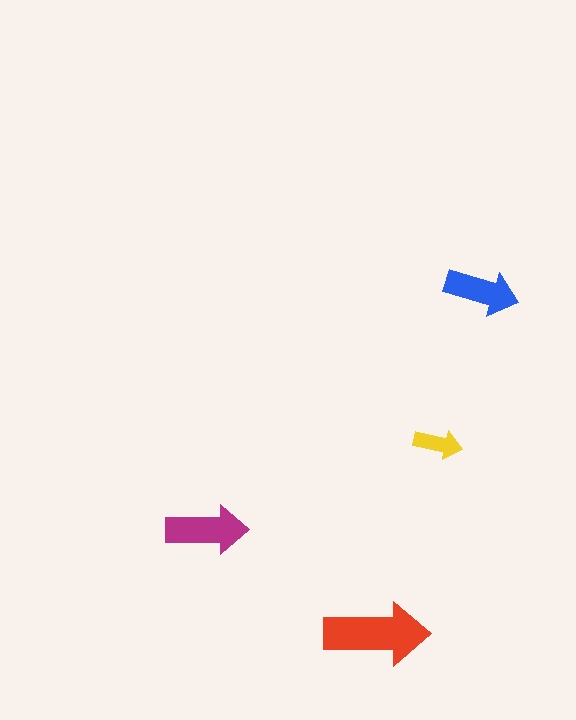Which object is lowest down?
The red arrow is bottommost.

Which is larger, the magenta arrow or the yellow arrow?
The magenta one.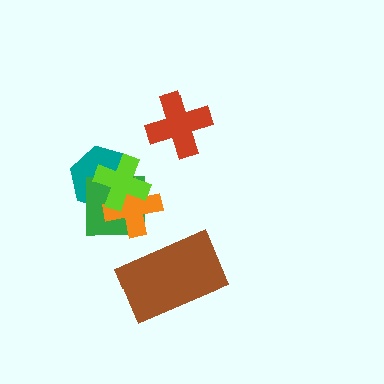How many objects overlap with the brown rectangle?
0 objects overlap with the brown rectangle.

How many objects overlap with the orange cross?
3 objects overlap with the orange cross.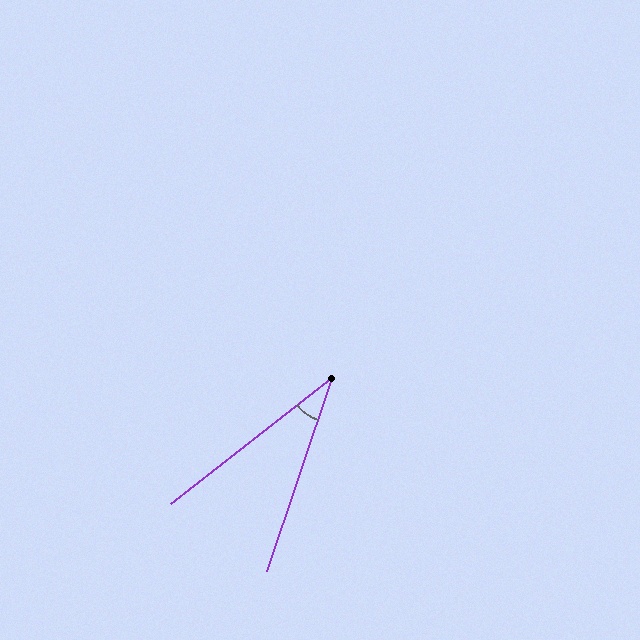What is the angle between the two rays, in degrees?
Approximately 33 degrees.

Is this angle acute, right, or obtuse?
It is acute.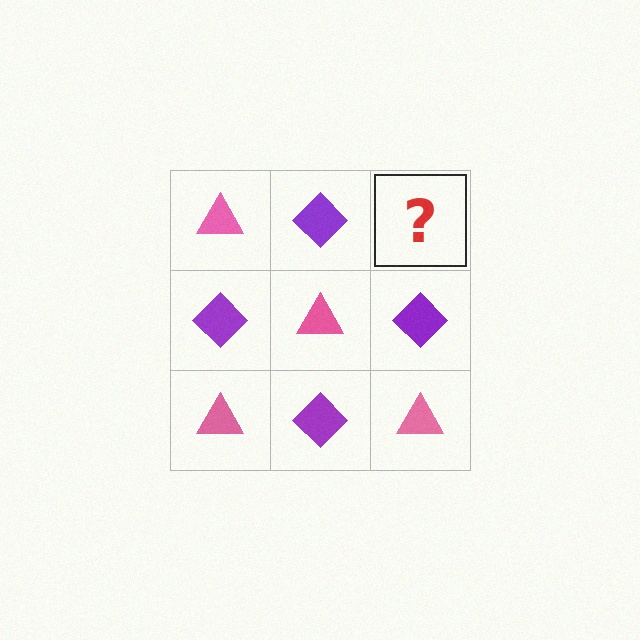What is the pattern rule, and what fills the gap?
The rule is that it alternates pink triangle and purple diamond in a checkerboard pattern. The gap should be filled with a pink triangle.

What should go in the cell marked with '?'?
The missing cell should contain a pink triangle.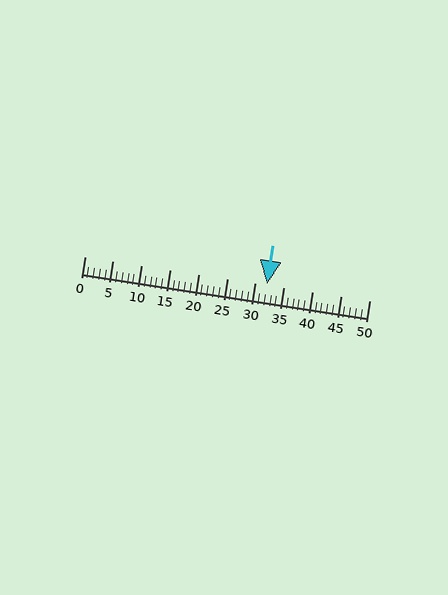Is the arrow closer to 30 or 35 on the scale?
The arrow is closer to 30.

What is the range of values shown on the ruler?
The ruler shows values from 0 to 50.